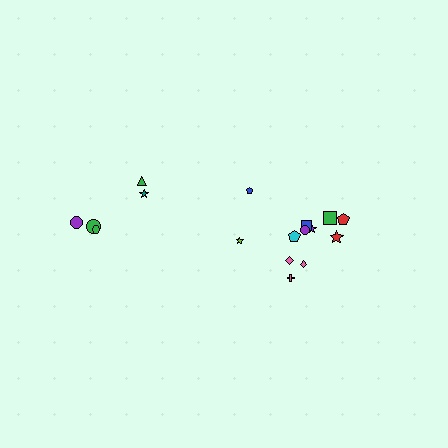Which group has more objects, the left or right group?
The right group.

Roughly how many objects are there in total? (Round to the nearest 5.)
Roughly 15 objects in total.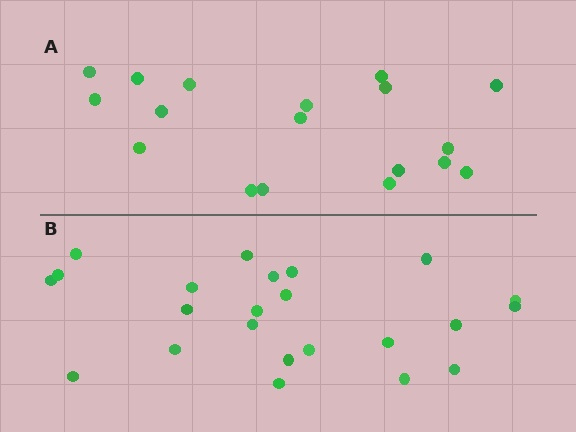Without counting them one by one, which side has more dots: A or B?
Region B (the bottom region) has more dots.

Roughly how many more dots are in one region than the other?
Region B has about 5 more dots than region A.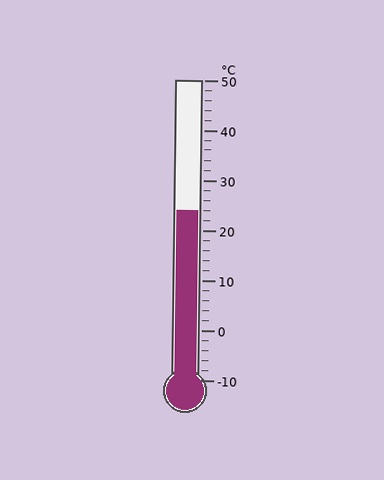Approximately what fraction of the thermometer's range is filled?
The thermometer is filled to approximately 55% of its range.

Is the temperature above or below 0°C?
The temperature is above 0°C.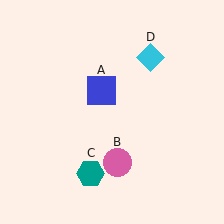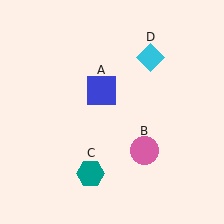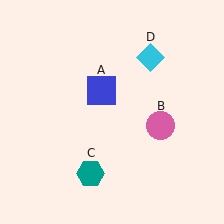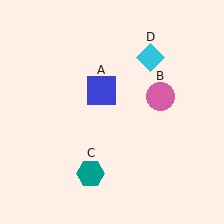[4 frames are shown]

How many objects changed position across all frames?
1 object changed position: pink circle (object B).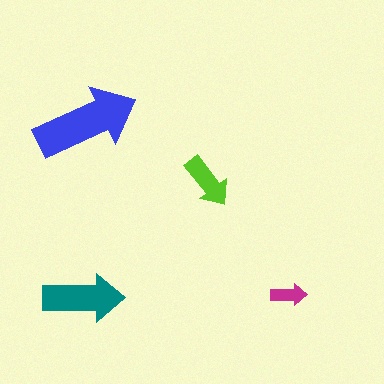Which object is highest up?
The blue arrow is topmost.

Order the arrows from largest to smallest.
the blue one, the teal one, the lime one, the magenta one.